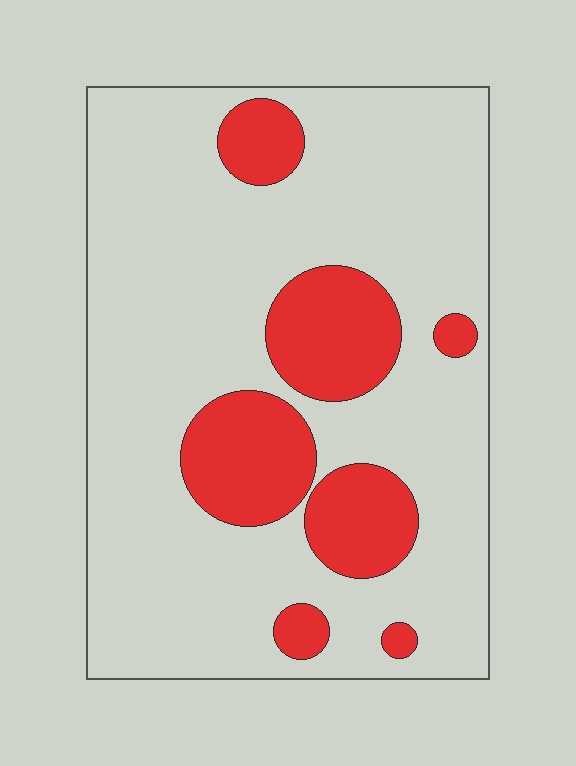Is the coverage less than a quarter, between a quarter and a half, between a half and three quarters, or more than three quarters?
Less than a quarter.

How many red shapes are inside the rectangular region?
7.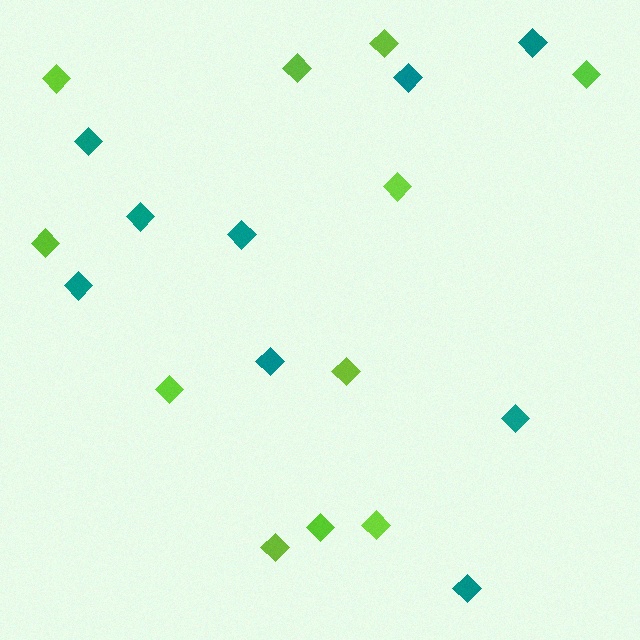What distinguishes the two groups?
There are 2 groups: one group of lime diamonds (11) and one group of teal diamonds (9).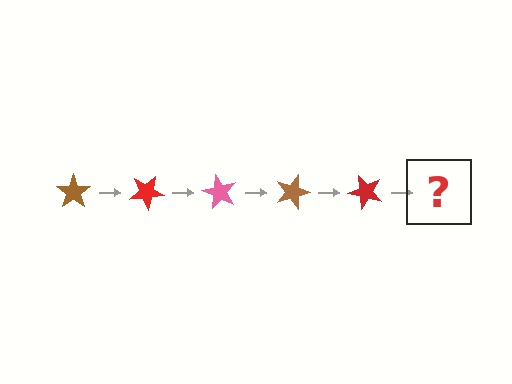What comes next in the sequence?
The next element should be a pink star, rotated 150 degrees from the start.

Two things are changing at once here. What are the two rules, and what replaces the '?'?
The two rules are that it rotates 30 degrees each step and the color cycles through brown, red, and pink. The '?' should be a pink star, rotated 150 degrees from the start.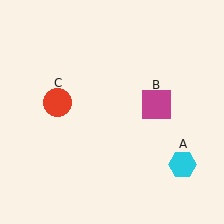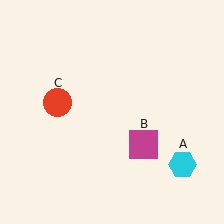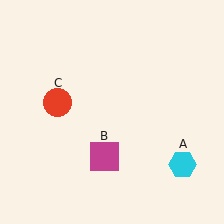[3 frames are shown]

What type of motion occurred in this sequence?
The magenta square (object B) rotated clockwise around the center of the scene.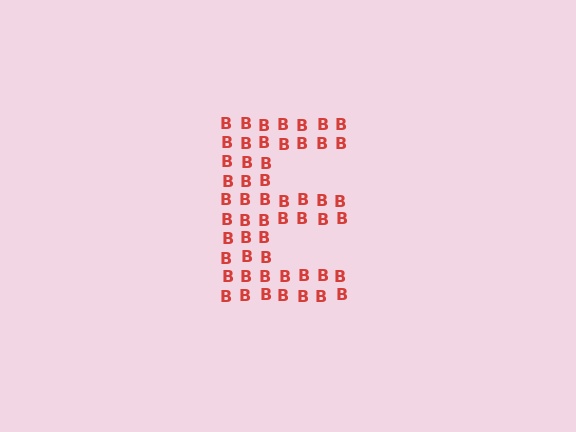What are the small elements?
The small elements are letter B's.